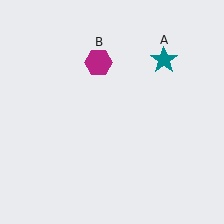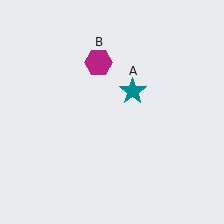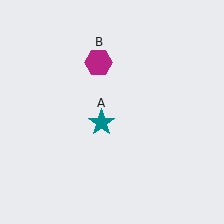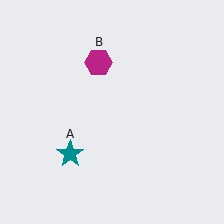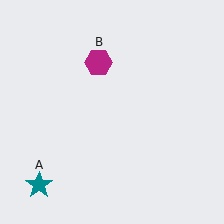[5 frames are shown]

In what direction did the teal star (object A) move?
The teal star (object A) moved down and to the left.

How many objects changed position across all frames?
1 object changed position: teal star (object A).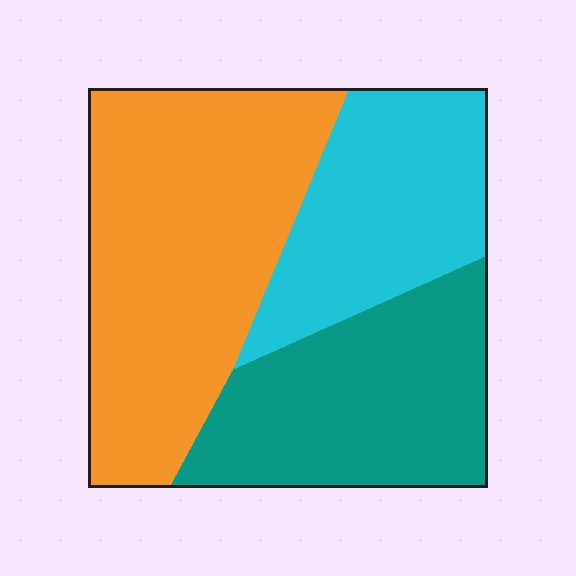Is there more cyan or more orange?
Orange.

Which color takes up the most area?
Orange, at roughly 45%.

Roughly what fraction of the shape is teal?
Teal covers about 30% of the shape.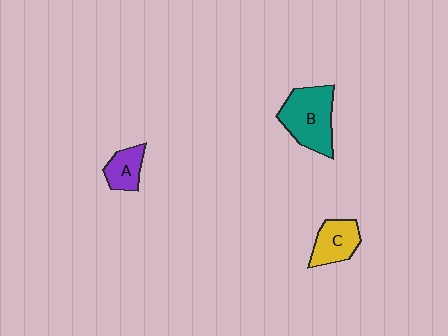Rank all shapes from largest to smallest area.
From largest to smallest: B (teal), C (yellow), A (purple).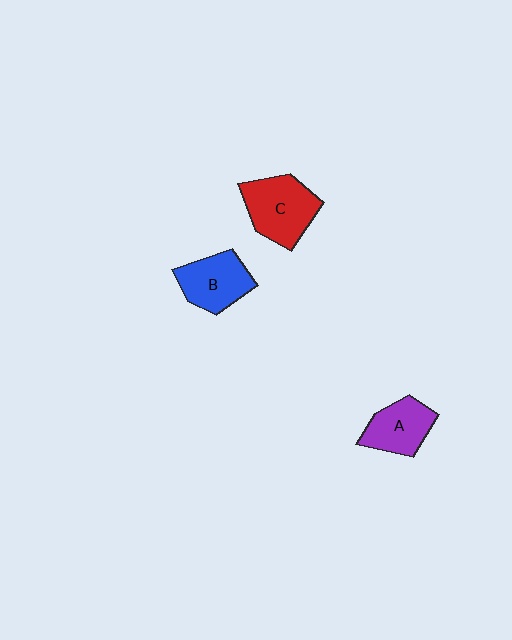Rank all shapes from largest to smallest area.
From largest to smallest: C (red), B (blue), A (purple).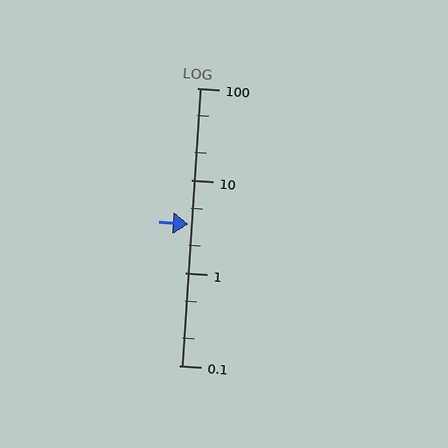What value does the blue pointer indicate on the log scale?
The pointer indicates approximately 3.4.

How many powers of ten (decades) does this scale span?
The scale spans 3 decades, from 0.1 to 100.